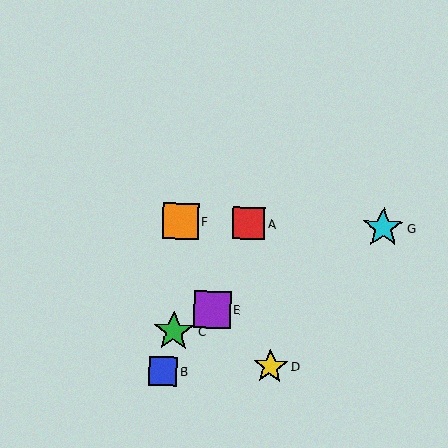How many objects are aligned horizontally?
3 objects (A, F, G) are aligned horizontally.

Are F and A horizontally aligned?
Yes, both are at y≈221.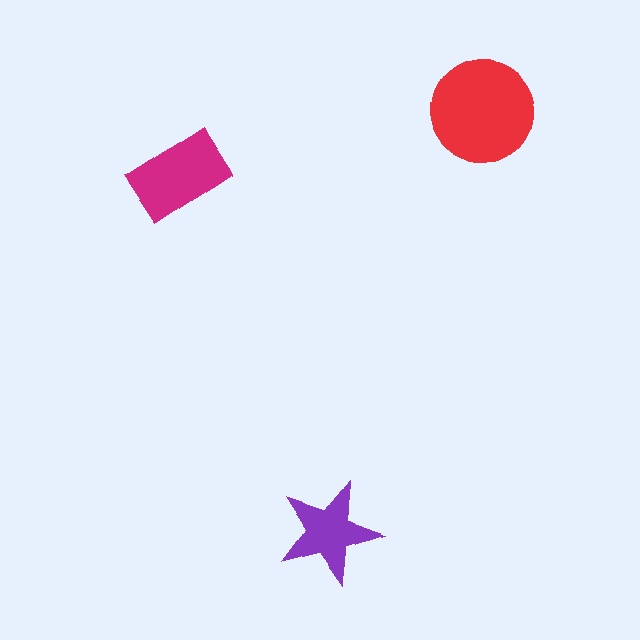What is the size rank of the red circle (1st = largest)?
1st.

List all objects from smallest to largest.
The purple star, the magenta rectangle, the red circle.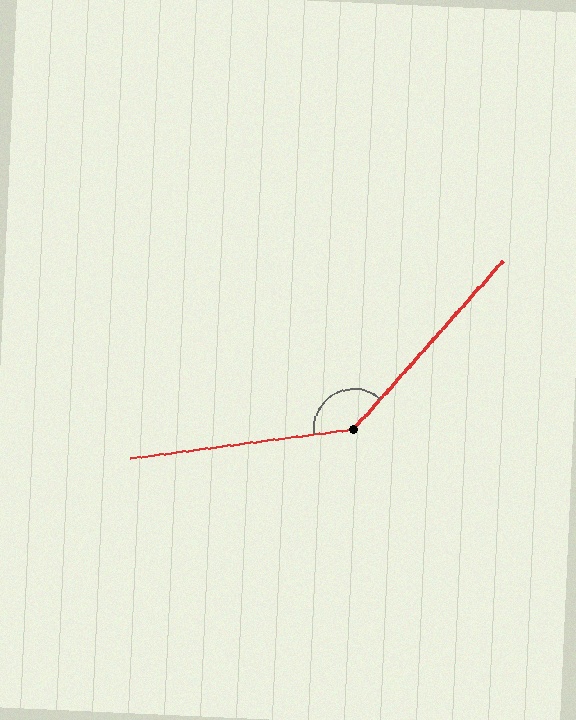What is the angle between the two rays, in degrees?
Approximately 139 degrees.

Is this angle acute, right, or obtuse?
It is obtuse.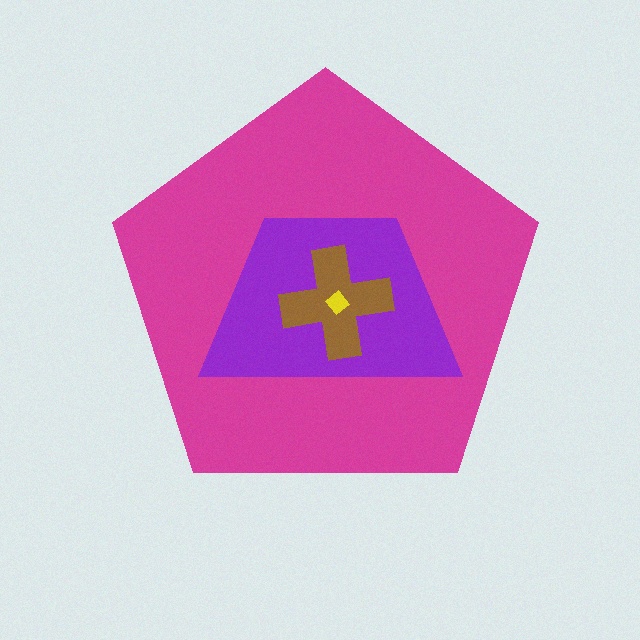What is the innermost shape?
The yellow diamond.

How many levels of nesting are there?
4.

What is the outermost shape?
The magenta pentagon.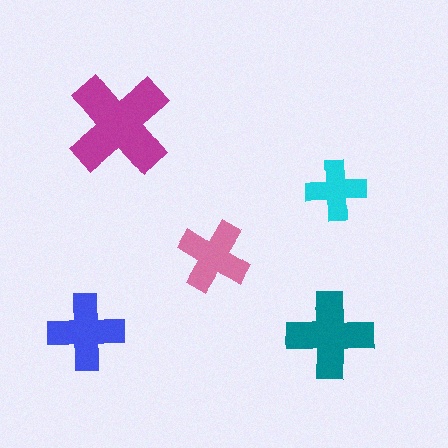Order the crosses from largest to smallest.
the magenta one, the teal one, the blue one, the pink one, the cyan one.